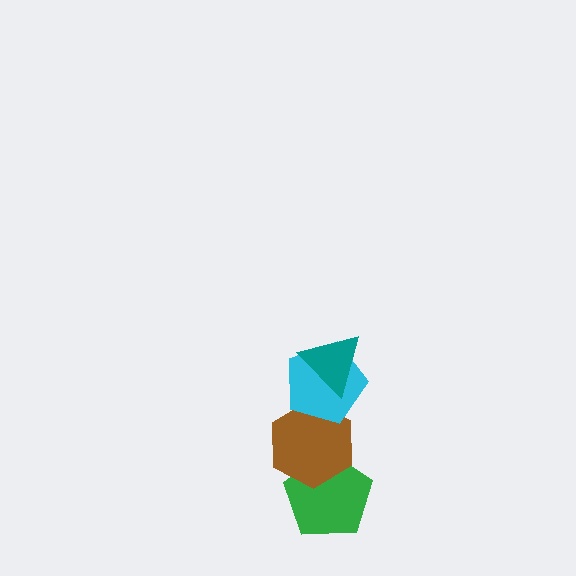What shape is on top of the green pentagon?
The brown hexagon is on top of the green pentagon.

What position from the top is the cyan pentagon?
The cyan pentagon is 2nd from the top.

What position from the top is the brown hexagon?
The brown hexagon is 3rd from the top.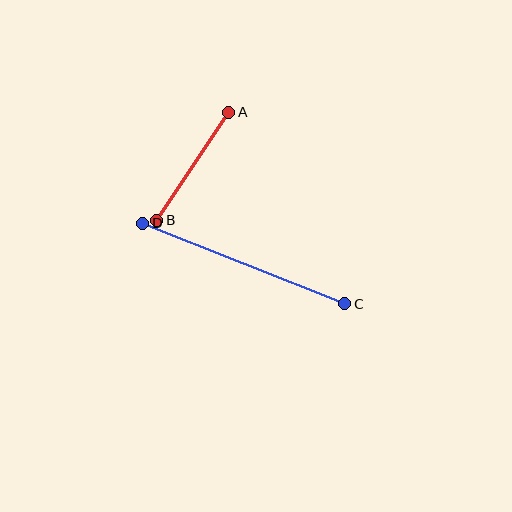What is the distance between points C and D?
The distance is approximately 218 pixels.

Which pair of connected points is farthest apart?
Points C and D are farthest apart.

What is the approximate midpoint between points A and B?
The midpoint is at approximately (193, 166) pixels.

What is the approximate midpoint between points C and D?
The midpoint is at approximately (244, 264) pixels.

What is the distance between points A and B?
The distance is approximately 130 pixels.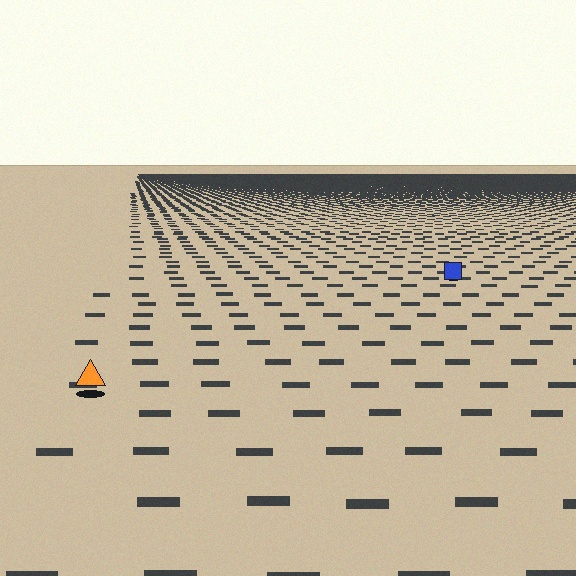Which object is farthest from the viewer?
The blue square is farthest from the viewer. It appears smaller and the ground texture around it is denser.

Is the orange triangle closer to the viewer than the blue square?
Yes. The orange triangle is closer — you can tell from the texture gradient: the ground texture is coarser near it.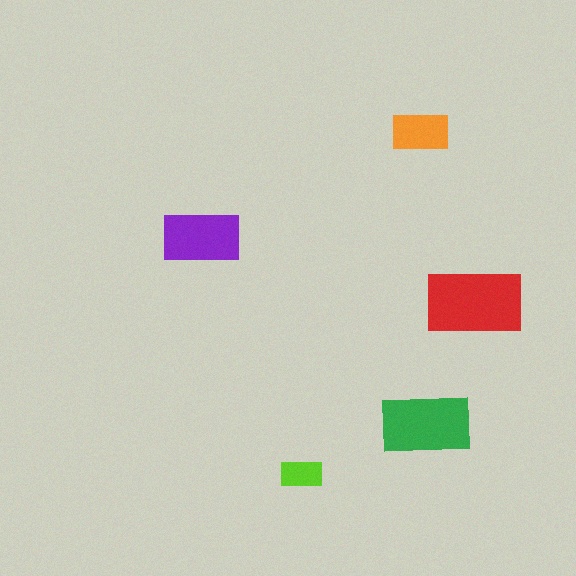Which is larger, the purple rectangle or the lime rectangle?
The purple one.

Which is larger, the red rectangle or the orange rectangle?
The red one.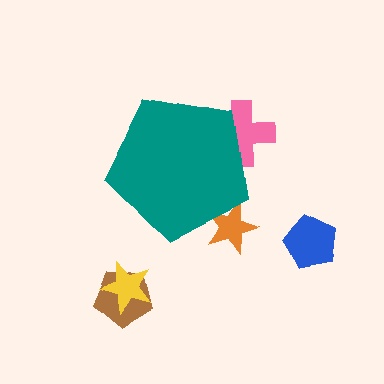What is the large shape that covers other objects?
A teal pentagon.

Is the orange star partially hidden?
Yes, the orange star is partially hidden behind the teal pentagon.